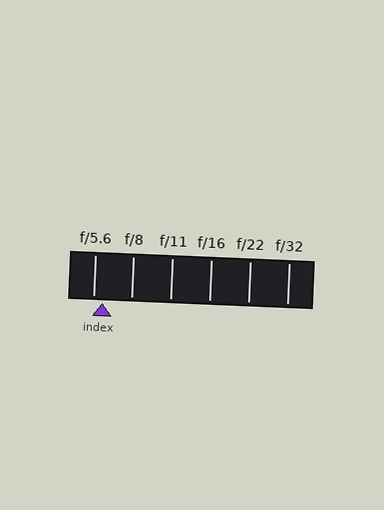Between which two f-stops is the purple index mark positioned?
The index mark is between f/5.6 and f/8.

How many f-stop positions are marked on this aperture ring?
There are 6 f-stop positions marked.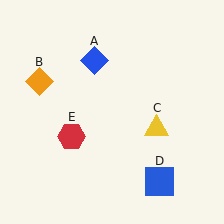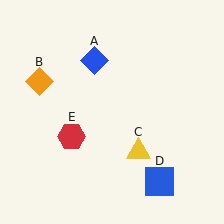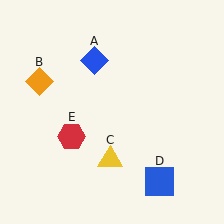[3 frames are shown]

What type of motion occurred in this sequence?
The yellow triangle (object C) rotated clockwise around the center of the scene.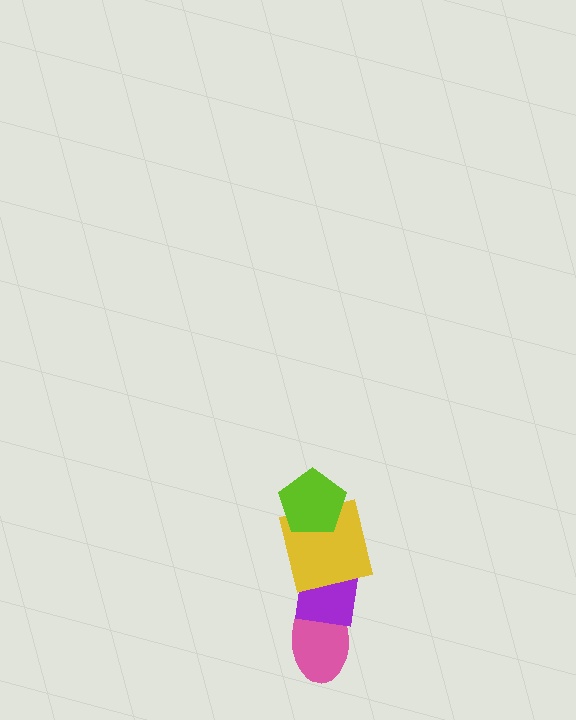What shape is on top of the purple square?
The yellow square is on top of the purple square.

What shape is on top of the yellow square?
The lime pentagon is on top of the yellow square.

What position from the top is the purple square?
The purple square is 3rd from the top.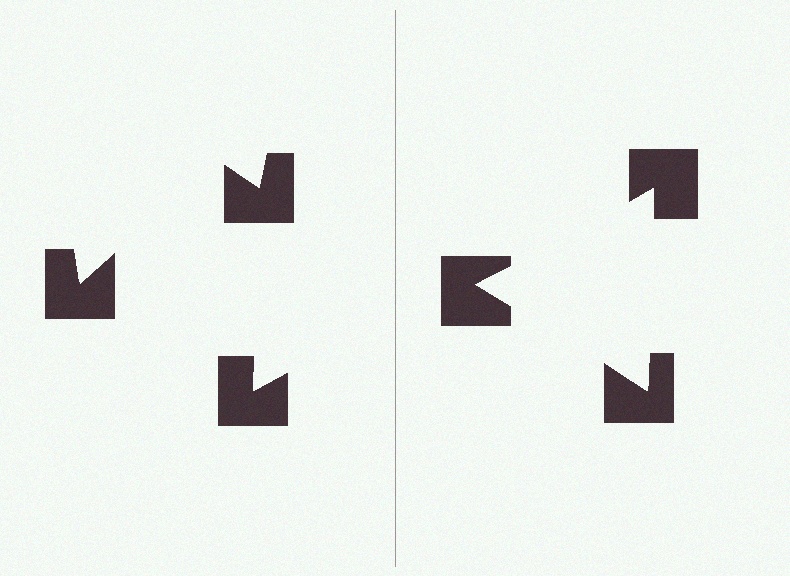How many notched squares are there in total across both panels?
6 — 3 on each side.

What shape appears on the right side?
An illusory triangle.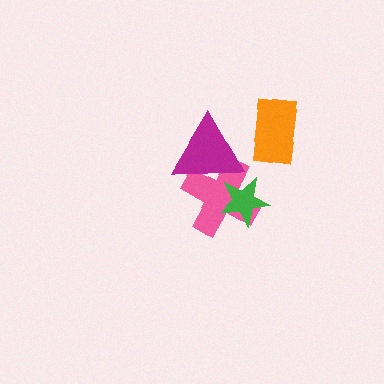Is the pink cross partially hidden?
Yes, it is partially covered by another shape.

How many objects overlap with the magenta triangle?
2 objects overlap with the magenta triangle.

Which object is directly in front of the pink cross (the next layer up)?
The green star is directly in front of the pink cross.